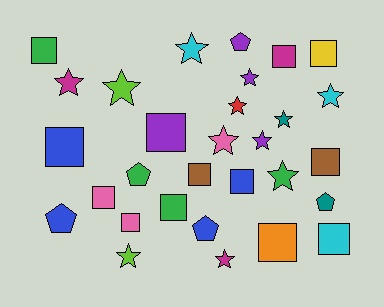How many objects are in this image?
There are 30 objects.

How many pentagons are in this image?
There are 5 pentagons.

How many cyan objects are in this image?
There are 3 cyan objects.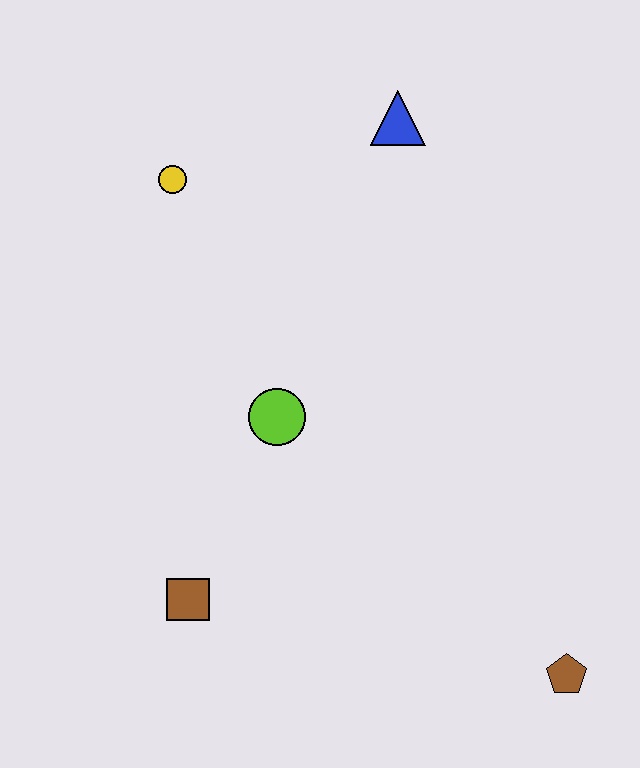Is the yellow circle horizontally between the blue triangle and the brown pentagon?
No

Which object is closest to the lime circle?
The brown square is closest to the lime circle.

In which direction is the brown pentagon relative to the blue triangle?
The brown pentagon is below the blue triangle.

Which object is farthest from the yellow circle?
The brown pentagon is farthest from the yellow circle.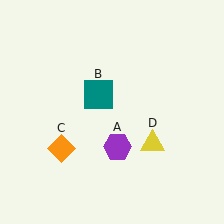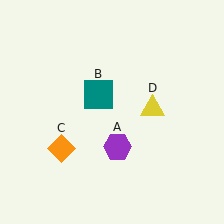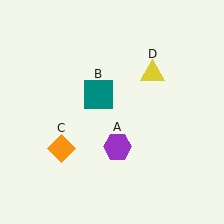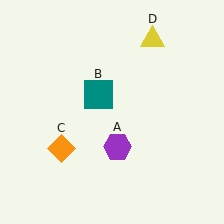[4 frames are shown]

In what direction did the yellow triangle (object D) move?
The yellow triangle (object D) moved up.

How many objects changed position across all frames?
1 object changed position: yellow triangle (object D).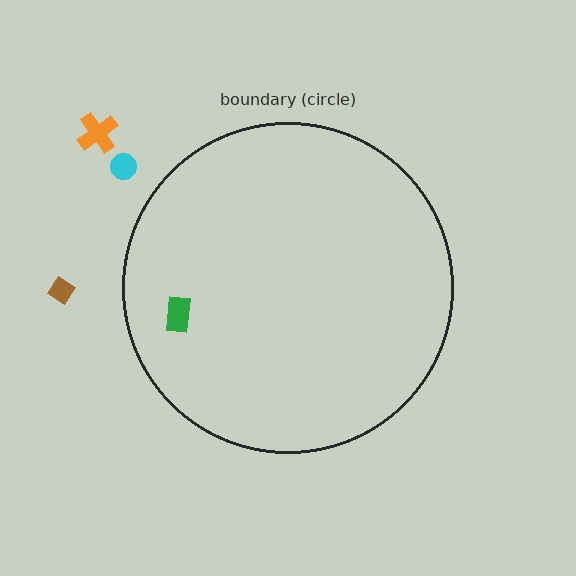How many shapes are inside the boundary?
1 inside, 3 outside.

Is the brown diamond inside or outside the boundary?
Outside.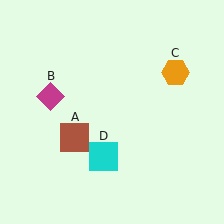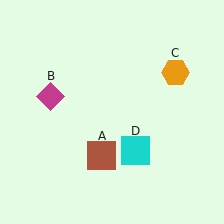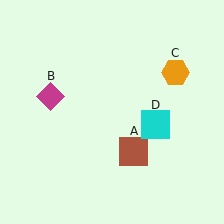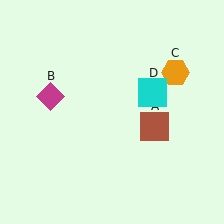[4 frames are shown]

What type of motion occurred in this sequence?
The brown square (object A), cyan square (object D) rotated counterclockwise around the center of the scene.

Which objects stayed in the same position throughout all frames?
Magenta diamond (object B) and orange hexagon (object C) remained stationary.